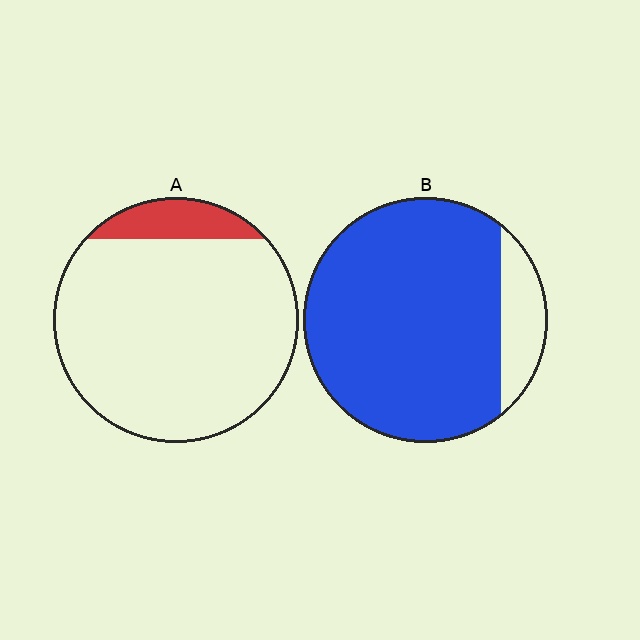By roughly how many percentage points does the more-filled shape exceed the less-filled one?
By roughly 75 percentage points (B over A).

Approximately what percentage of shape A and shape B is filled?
A is approximately 10% and B is approximately 85%.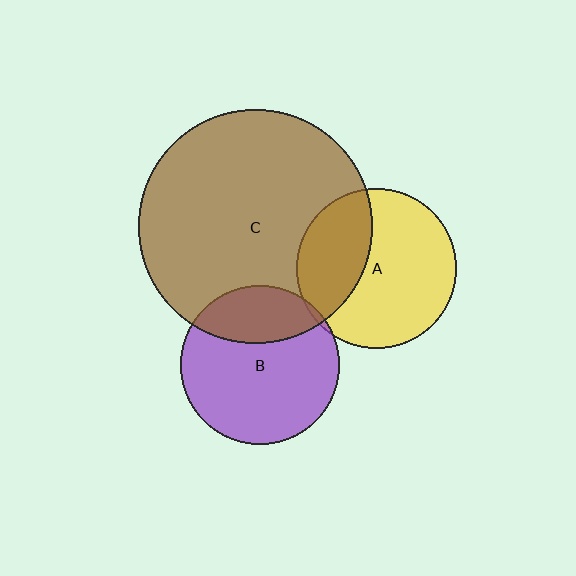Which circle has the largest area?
Circle C (brown).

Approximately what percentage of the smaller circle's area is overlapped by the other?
Approximately 25%.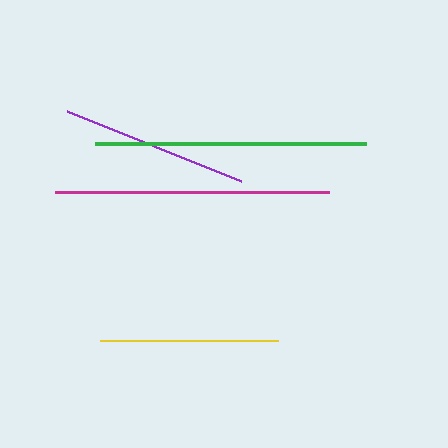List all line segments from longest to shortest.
From longest to shortest: magenta, green, purple, yellow.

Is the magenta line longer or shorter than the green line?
The magenta line is longer than the green line.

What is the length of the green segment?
The green segment is approximately 272 pixels long.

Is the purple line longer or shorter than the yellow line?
The purple line is longer than the yellow line.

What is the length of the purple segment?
The purple segment is approximately 187 pixels long.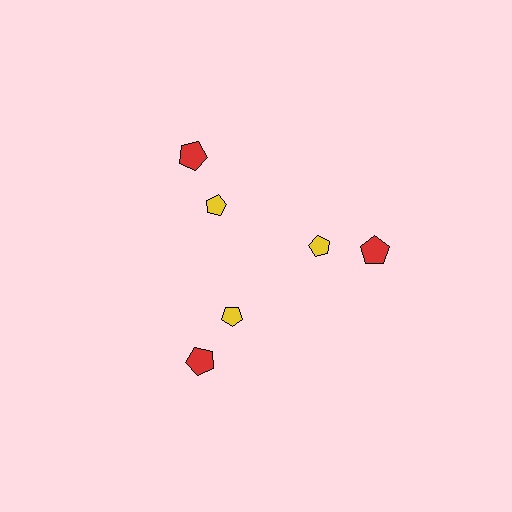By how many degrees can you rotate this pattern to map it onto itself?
The pattern maps onto itself every 120 degrees of rotation.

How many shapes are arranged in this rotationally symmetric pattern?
There are 6 shapes, arranged in 3 groups of 2.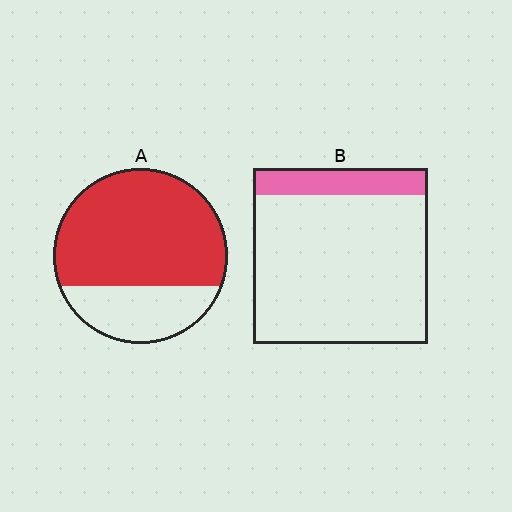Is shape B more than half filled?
No.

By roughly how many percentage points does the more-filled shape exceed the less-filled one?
By roughly 55 percentage points (A over B).